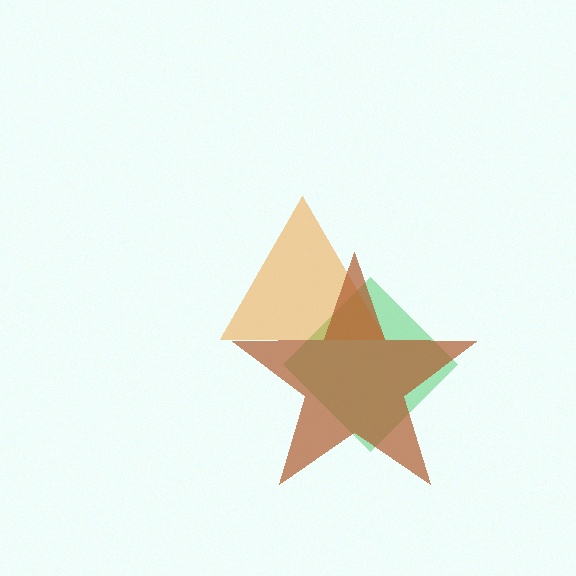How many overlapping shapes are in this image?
There are 3 overlapping shapes in the image.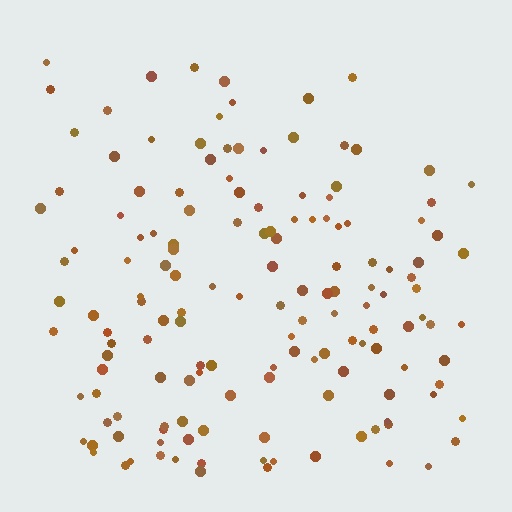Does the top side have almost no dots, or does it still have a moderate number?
Still a moderate number, just noticeably fewer than the bottom.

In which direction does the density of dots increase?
From top to bottom, with the bottom side densest.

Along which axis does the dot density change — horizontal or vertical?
Vertical.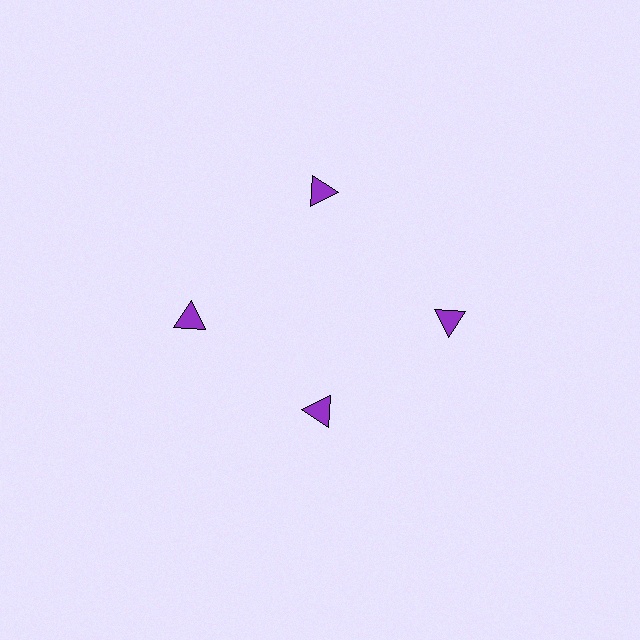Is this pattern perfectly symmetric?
No. The 4 purple triangles are arranged in a ring, but one element near the 6 o'clock position is pulled inward toward the center, breaking the 4-fold rotational symmetry.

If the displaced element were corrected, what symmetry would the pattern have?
It would have 4-fold rotational symmetry — the pattern would map onto itself every 90 degrees.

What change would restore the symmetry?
The symmetry would be restored by moving it outward, back onto the ring so that all 4 triangles sit at equal angles and equal distance from the center.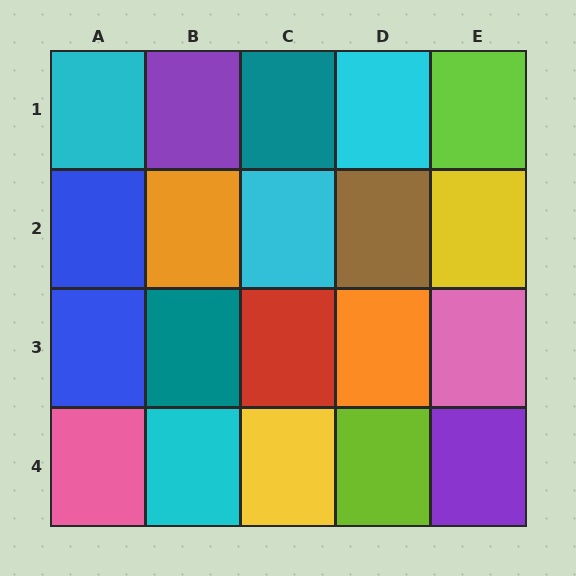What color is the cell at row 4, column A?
Pink.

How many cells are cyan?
4 cells are cyan.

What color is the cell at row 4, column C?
Yellow.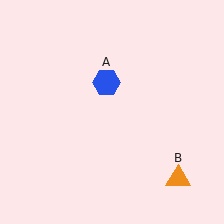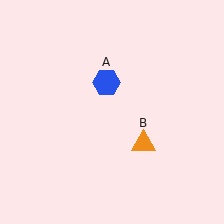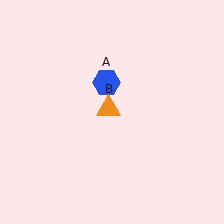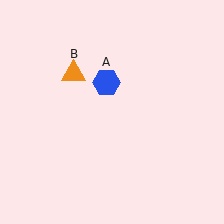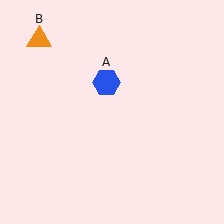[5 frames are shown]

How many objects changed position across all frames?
1 object changed position: orange triangle (object B).